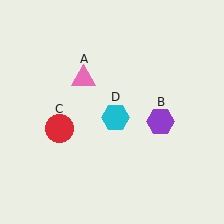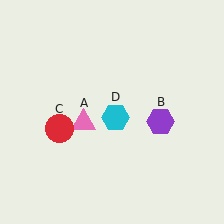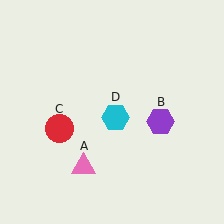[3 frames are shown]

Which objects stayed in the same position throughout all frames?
Purple hexagon (object B) and red circle (object C) and cyan hexagon (object D) remained stationary.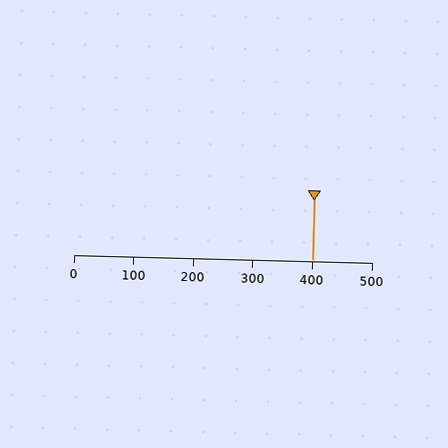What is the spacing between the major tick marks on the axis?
The major ticks are spaced 100 apart.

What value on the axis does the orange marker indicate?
The marker indicates approximately 400.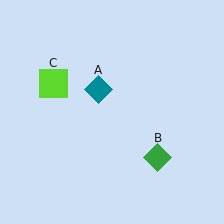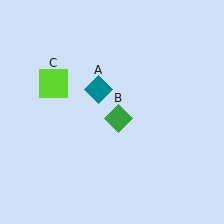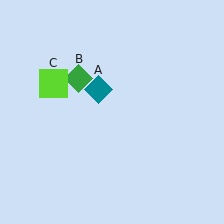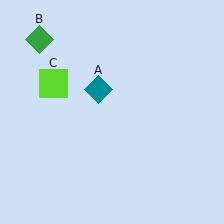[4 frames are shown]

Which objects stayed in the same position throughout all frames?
Teal diamond (object A) and lime square (object C) remained stationary.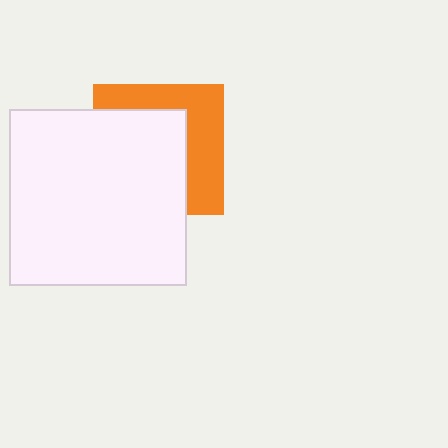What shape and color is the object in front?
The object in front is a white square.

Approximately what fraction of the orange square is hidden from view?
Roughly 58% of the orange square is hidden behind the white square.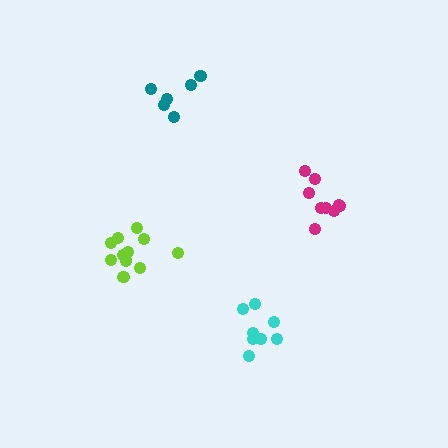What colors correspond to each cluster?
The clusters are colored: magenta, cyan, lime, teal.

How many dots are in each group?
Group 1: 9 dots, Group 2: 8 dots, Group 3: 11 dots, Group 4: 6 dots (34 total).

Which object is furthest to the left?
The lime cluster is leftmost.